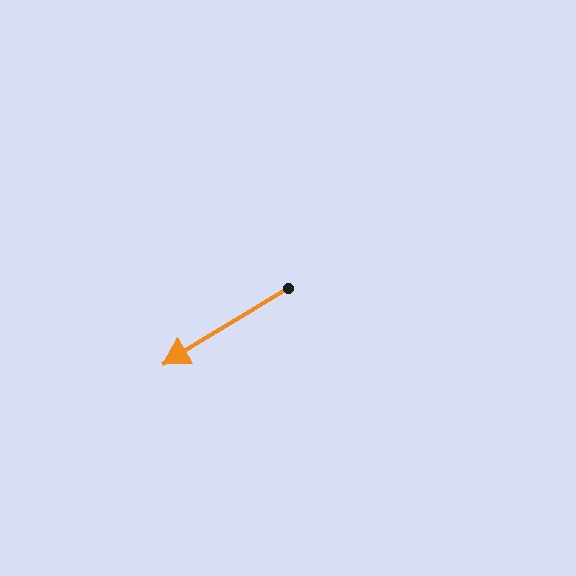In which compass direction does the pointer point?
Southwest.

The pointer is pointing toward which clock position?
Roughly 8 o'clock.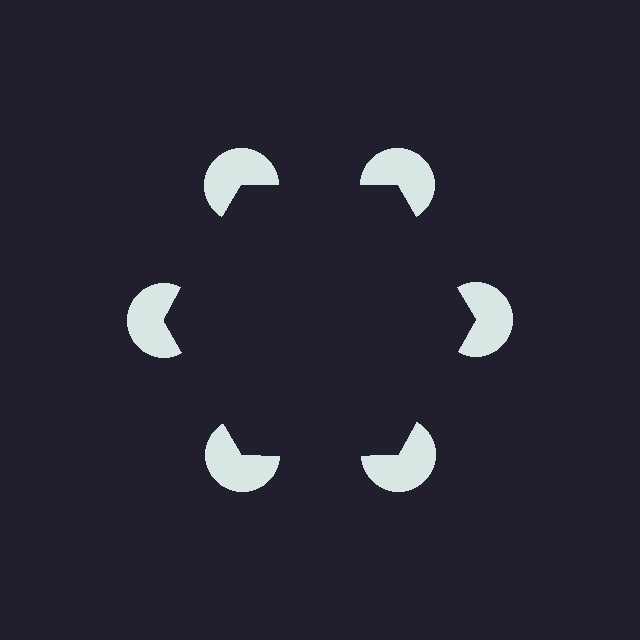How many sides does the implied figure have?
6 sides.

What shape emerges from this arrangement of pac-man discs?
An illusory hexagon — its edges are inferred from the aligned wedge cuts in the pac-man discs, not physically drawn.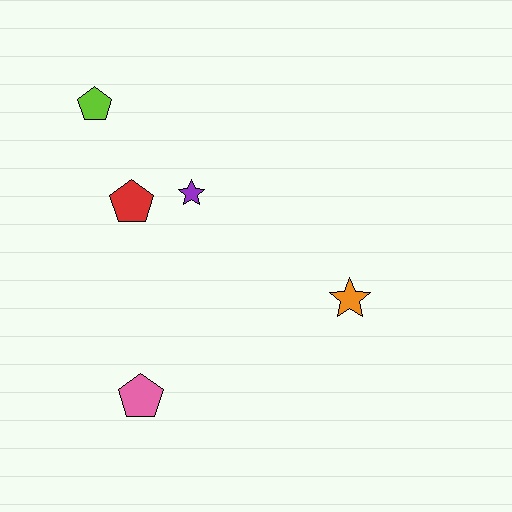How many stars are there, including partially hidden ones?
There are 2 stars.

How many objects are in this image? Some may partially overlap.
There are 5 objects.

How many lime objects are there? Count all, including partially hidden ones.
There is 1 lime object.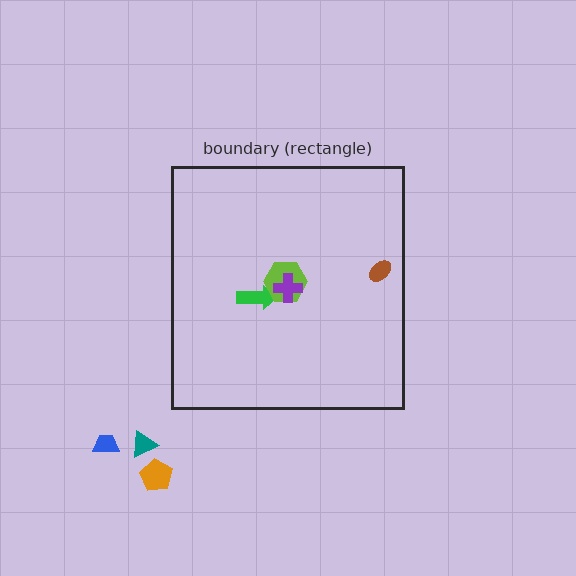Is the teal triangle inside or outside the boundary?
Outside.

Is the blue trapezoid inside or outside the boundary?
Outside.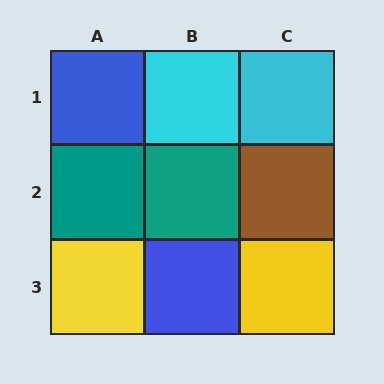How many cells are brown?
1 cell is brown.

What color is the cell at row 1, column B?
Cyan.